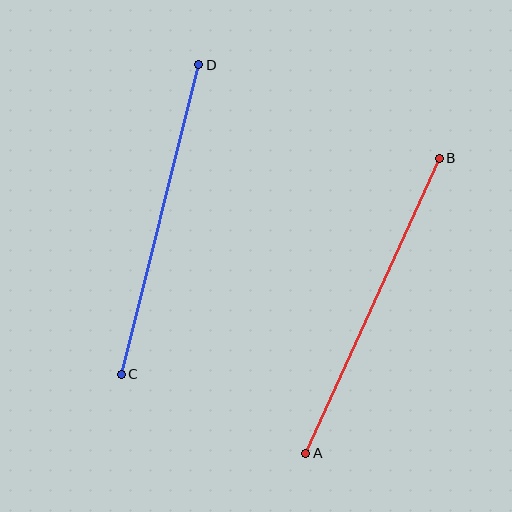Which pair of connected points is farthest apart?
Points A and B are farthest apart.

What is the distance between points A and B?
The distance is approximately 324 pixels.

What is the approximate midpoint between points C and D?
The midpoint is at approximately (160, 220) pixels.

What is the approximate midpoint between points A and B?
The midpoint is at approximately (373, 306) pixels.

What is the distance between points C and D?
The distance is approximately 319 pixels.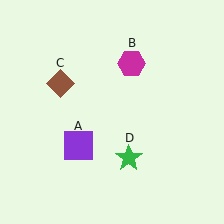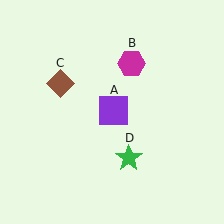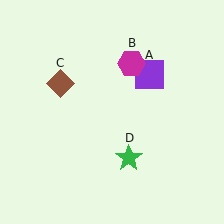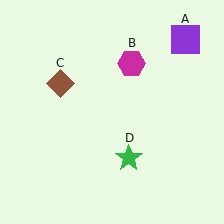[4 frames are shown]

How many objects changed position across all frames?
1 object changed position: purple square (object A).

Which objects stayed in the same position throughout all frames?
Magenta hexagon (object B) and brown diamond (object C) and green star (object D) remained stationary.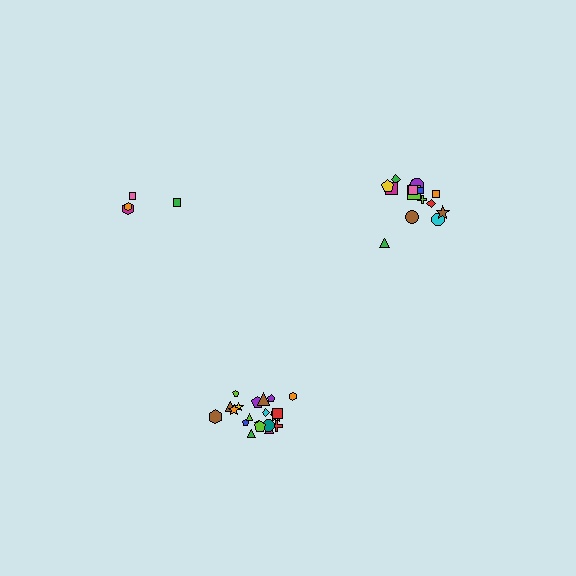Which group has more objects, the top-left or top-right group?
The top-right group.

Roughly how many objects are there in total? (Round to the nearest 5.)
Roughly 40 objects in total.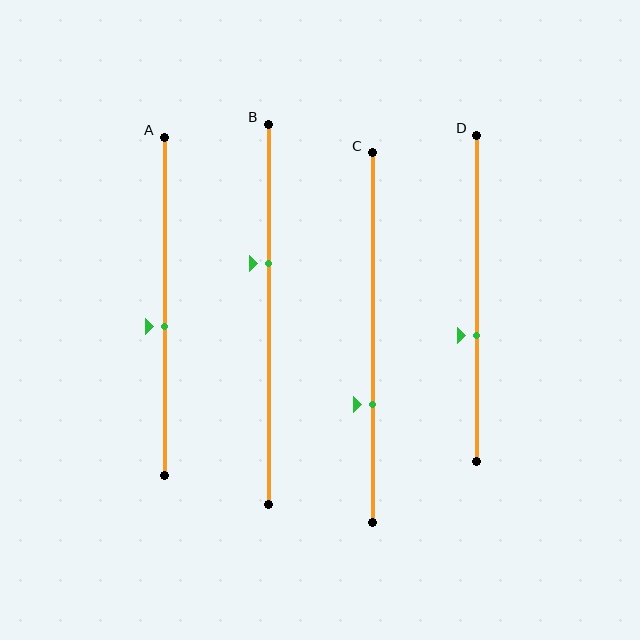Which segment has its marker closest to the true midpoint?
Segment A has its marker closest to the true midpoint.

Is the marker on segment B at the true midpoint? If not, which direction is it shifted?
No, the marker on segment B is shifted upward by about 13% of the segment length.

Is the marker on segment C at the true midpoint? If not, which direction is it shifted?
No, the marker on segment C is shifted downward by about 18% of the segment length.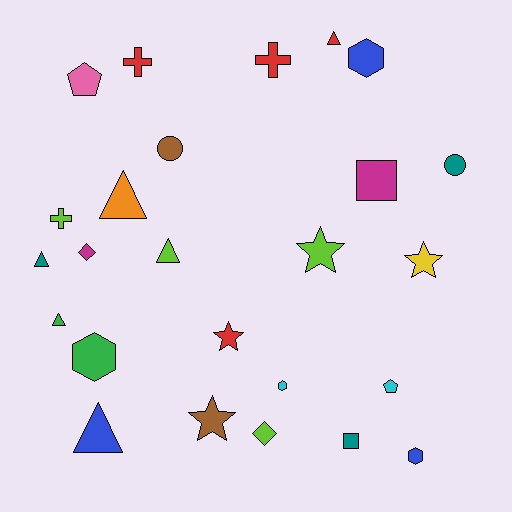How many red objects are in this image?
There are 4 red objects.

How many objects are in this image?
There are 25 objects.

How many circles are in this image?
There are 2 circles.